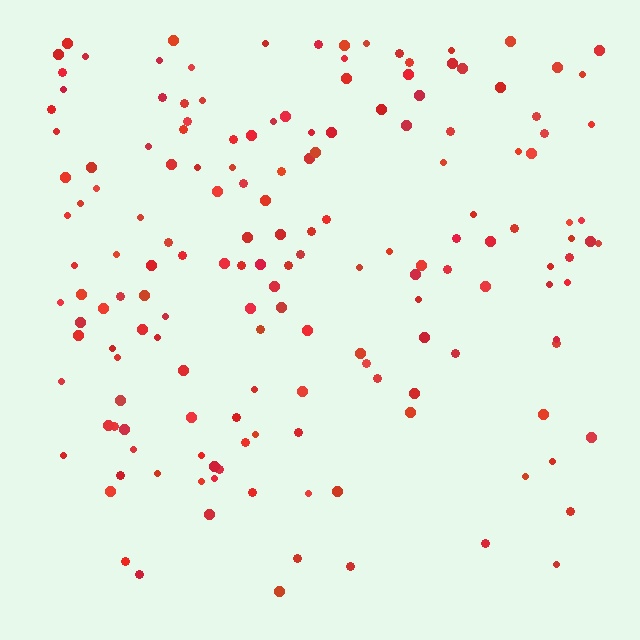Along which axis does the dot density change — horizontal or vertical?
Vertical.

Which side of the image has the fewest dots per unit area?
The bottom.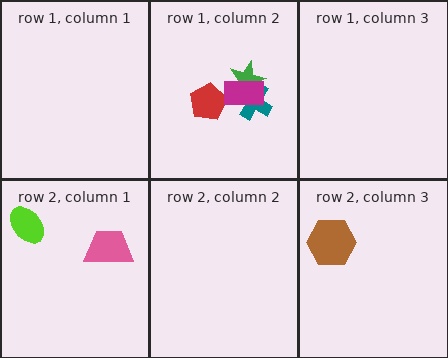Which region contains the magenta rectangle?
The row 1, column 2 region.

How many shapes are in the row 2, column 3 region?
1.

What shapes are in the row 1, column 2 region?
The teal cross, the red pentagon, the green star, the magenta rectangle.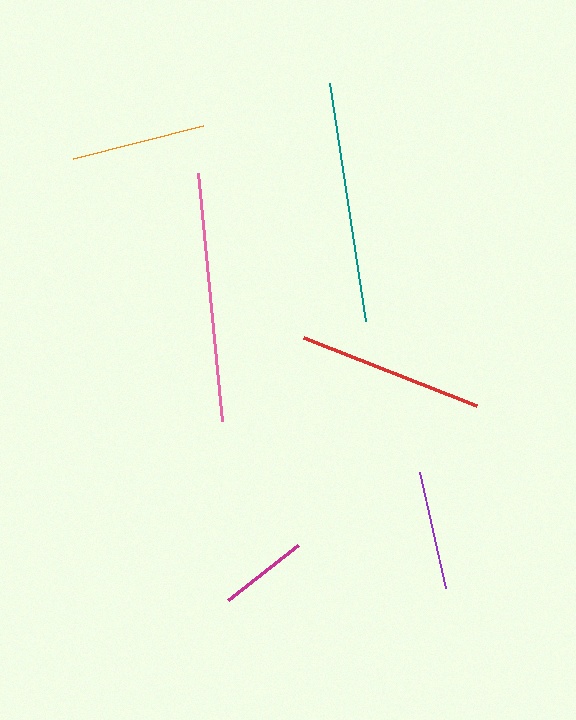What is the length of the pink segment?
The pink segment is approximately 250 pixels long.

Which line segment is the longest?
The pink line is the longest at approximately 250 pixels.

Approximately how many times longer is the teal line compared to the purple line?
The teal line is approximately 2.0 times the length of the purple line.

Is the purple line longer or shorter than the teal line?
The teal line is longer than the purple line.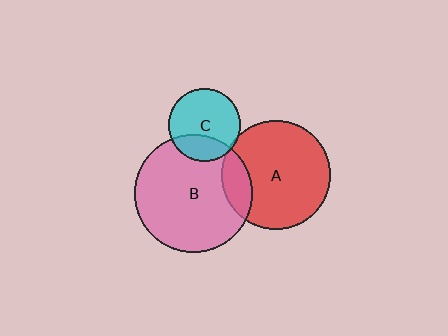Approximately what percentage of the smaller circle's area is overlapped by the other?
Approximately 25%.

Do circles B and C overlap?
Yes.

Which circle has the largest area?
Circle B (pink).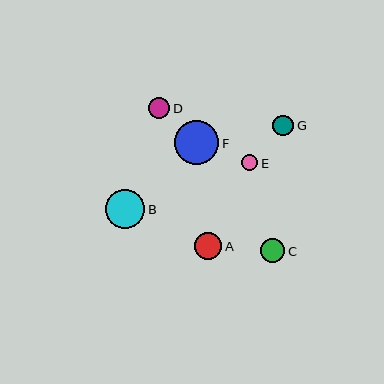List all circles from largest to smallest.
From largest to smallest: F, B, A, C, D, G, E.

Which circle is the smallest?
Circle E is the smallest with a size of approximately 16 pixels.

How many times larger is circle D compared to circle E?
Circle D is approximately 1.3 times the size of circle E.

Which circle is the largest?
Circle F is the largest with a size of approximately 44 pixels.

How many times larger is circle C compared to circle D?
Circle C is approximately 1.2 times the size of circle D.